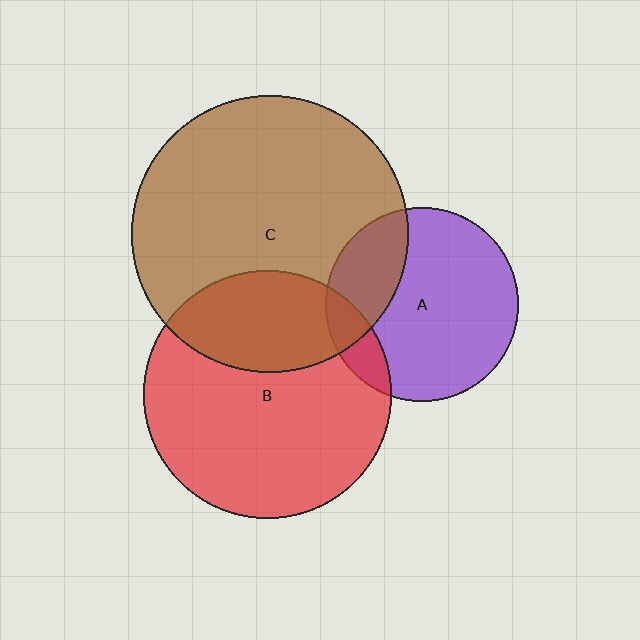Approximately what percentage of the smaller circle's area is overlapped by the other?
Approximately 30%.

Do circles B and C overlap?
Yes.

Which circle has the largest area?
Circle C (brown).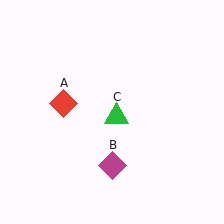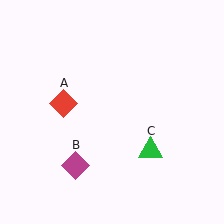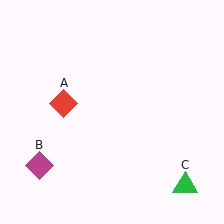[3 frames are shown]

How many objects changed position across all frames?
2 objects changed position: magenta diamond (object B), green triangle (object C).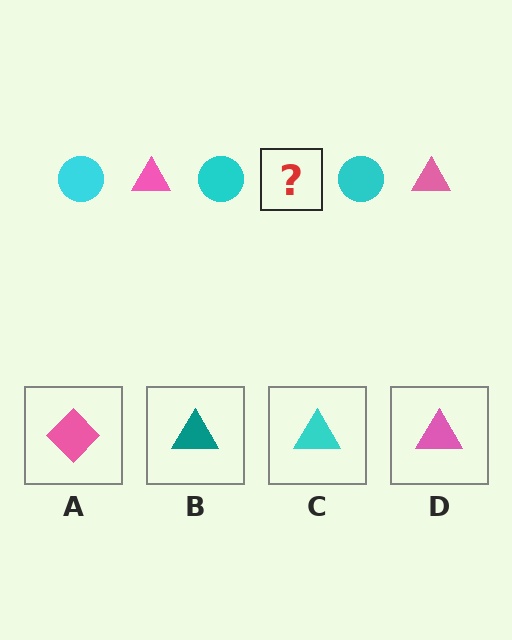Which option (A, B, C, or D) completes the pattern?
D.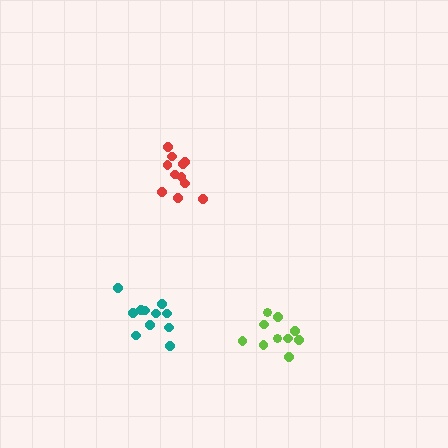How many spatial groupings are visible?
There are 3 spatial groupings.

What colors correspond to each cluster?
The clusters are colored: teal, red, lime.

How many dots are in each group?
Group 1: 11 dots, Group 2: 11 dots, Group 3: 10 dots (32 total).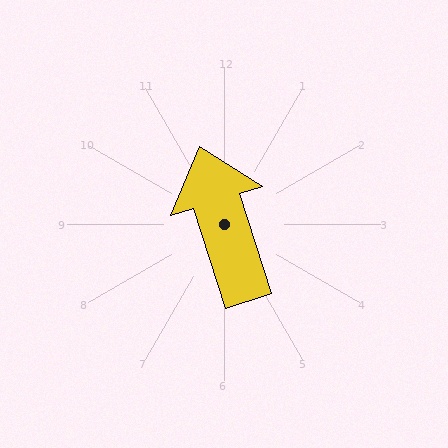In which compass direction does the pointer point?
North.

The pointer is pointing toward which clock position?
Roughly 11 o'clock.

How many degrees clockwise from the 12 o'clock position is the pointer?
Approximately 342 degrees.